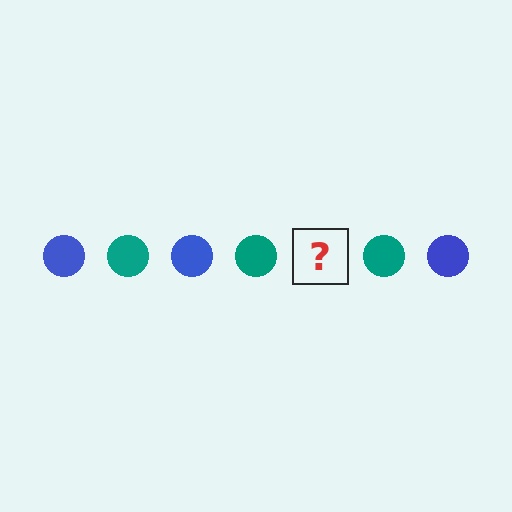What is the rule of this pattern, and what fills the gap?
The rule is that the pattern cycles through blue, teal circles. The gap should be filled with a blue circle.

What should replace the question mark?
The question mark should be replaced with a blue circle.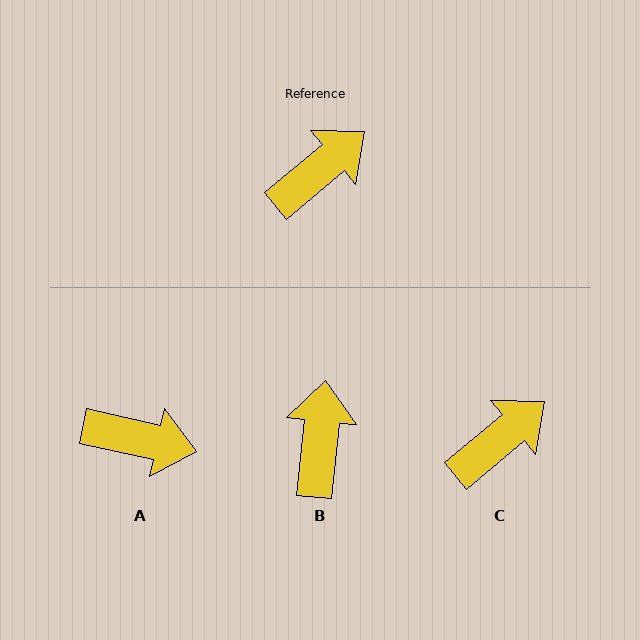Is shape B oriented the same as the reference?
No, it is off by about 44 degrees.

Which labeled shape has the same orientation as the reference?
C.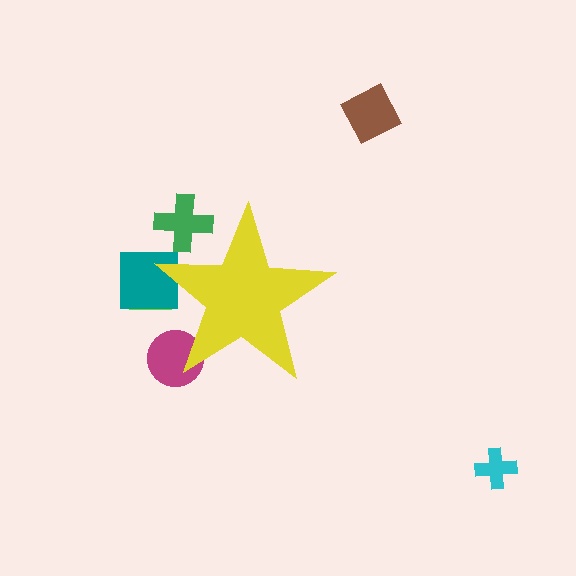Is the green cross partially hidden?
Yes, the green cross is partially hidden behind the yellow star.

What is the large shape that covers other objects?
A yellow star.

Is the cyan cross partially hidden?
No, the cyan cross is fully visible.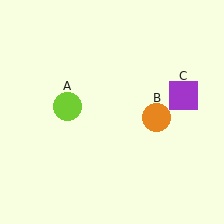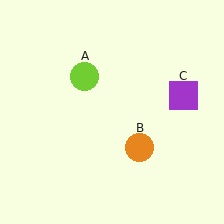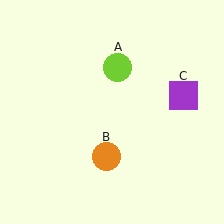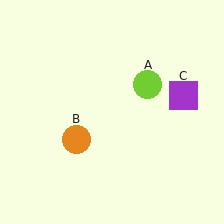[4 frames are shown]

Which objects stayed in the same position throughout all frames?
Purple square (object C) remained stationary.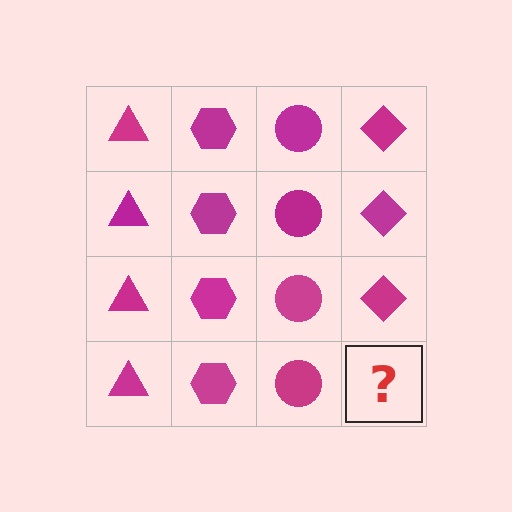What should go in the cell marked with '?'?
The missing cell should contain a magenta diamond.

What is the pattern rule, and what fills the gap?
The rule is that each column has a consistent shape. The gap should be filled with a magenta diamond.